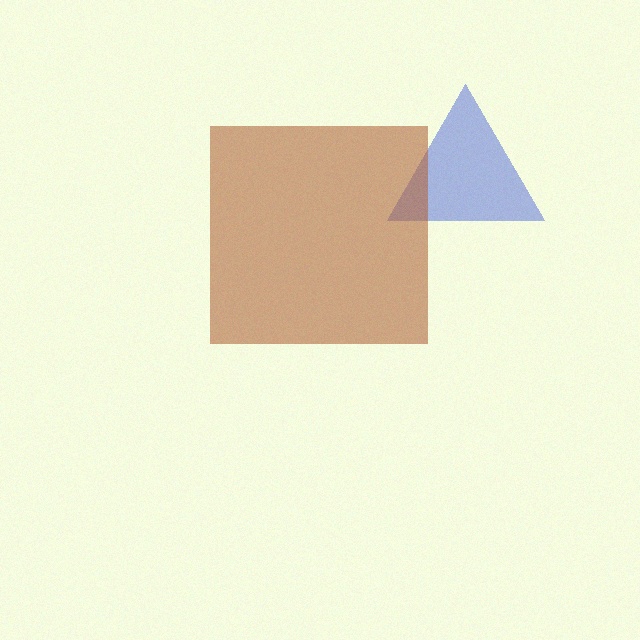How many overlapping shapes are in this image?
There are 2 overlapping shapes in the image.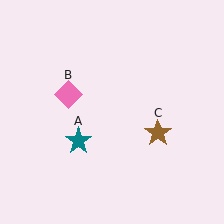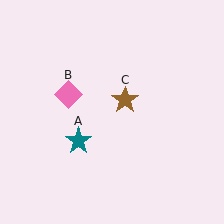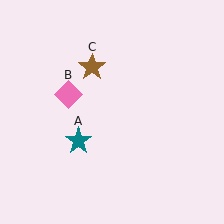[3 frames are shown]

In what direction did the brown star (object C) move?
The brown star (object C) moved up and to the left.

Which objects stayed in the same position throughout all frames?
Teal star (object A) and pink diamond (object B) remained stationary.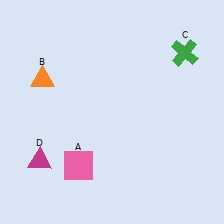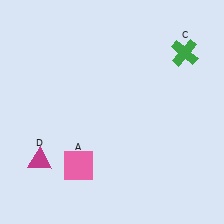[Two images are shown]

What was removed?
The orange triangle (B) was removed in Image 2.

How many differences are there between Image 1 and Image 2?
There is 1 difference between the two images.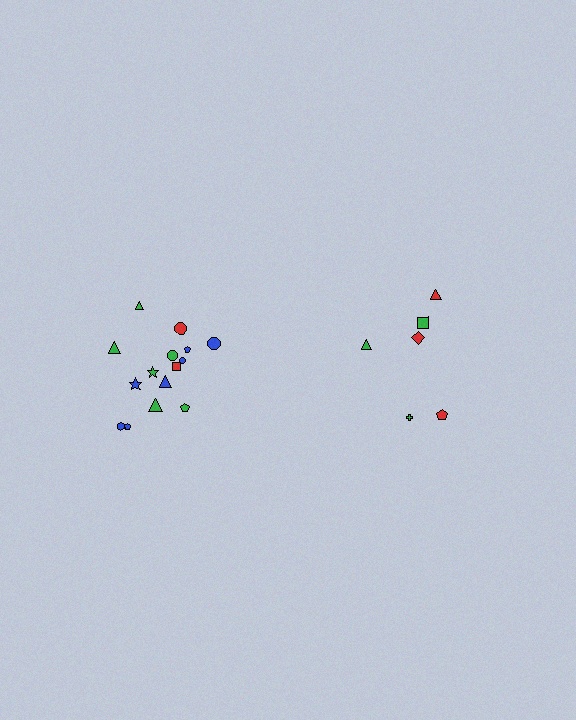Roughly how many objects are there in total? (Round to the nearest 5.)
Roughly 20 objects in total.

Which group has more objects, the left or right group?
The left group.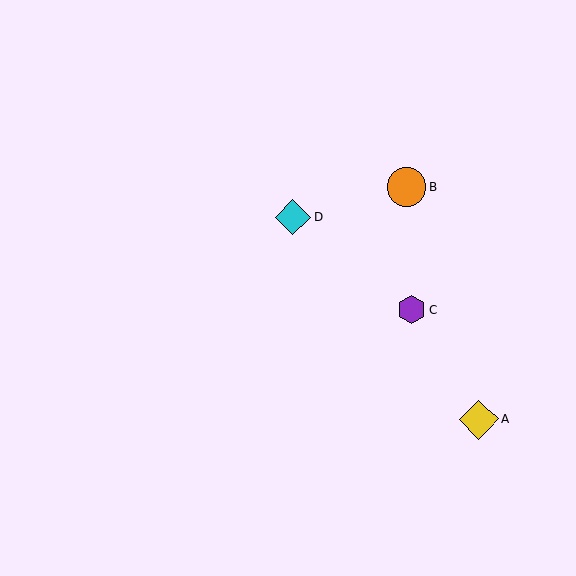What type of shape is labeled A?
Shape A is a yellow diamond.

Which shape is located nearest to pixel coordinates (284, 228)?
The cyan diamond (labeled D) at (293, 217) is nearest to that location.